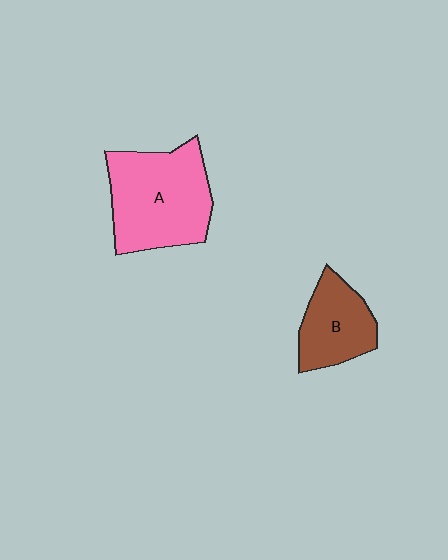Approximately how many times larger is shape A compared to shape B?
Approximately 1.7 times.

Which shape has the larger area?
Shape A (pink).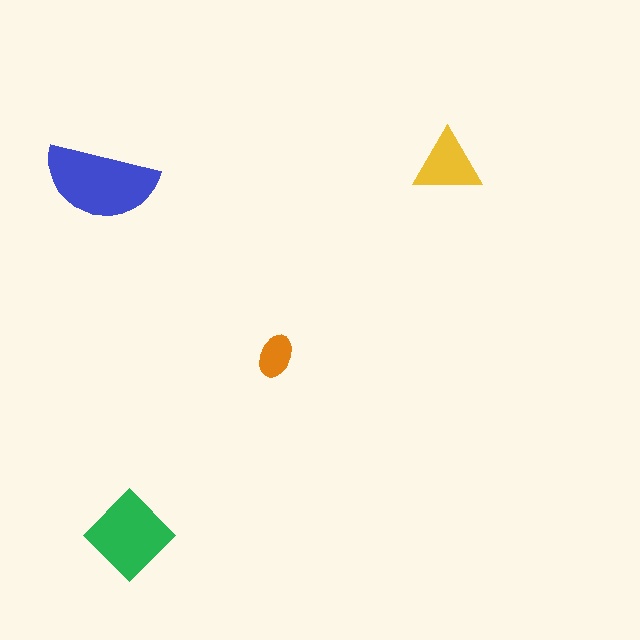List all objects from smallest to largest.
The orange ellipse, the yellow triangle, the green diamond, the blue semicircle.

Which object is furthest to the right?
The yellow triangle is rightmost.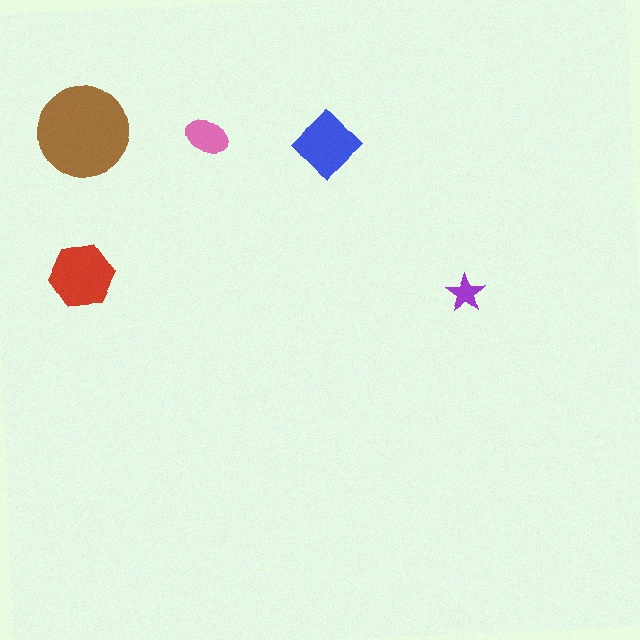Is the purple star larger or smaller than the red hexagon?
Smaller.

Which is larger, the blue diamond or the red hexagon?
The red hexagon.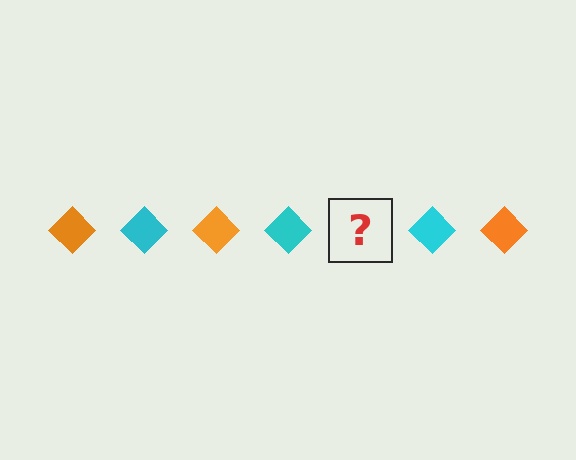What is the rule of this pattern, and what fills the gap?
The rule is that the pattern cycles through orange, cyan diamonds. The gap should be filled with an orange diamond.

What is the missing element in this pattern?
The missing element is an orange diamond.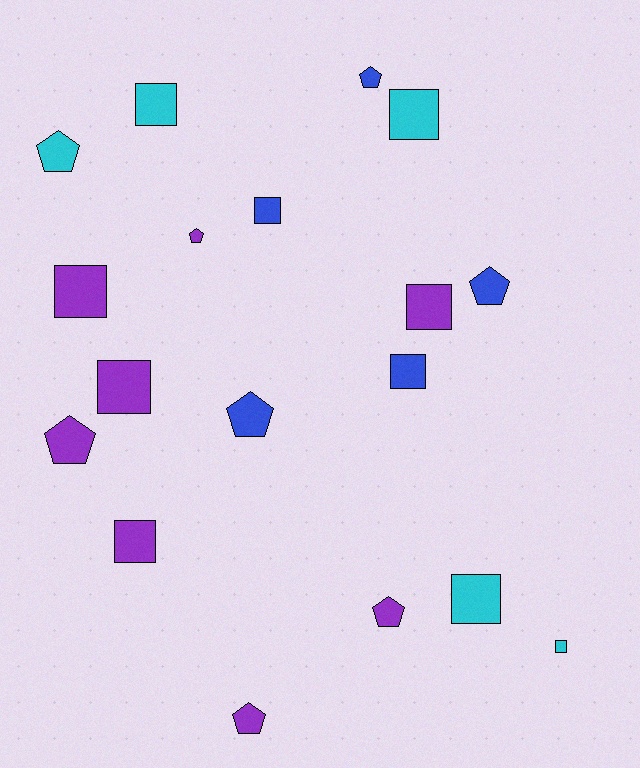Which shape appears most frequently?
Square, with 10 objects.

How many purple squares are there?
There are 4 purple squares.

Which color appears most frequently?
Purple, with 8 objects.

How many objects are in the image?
There are 18 objects.